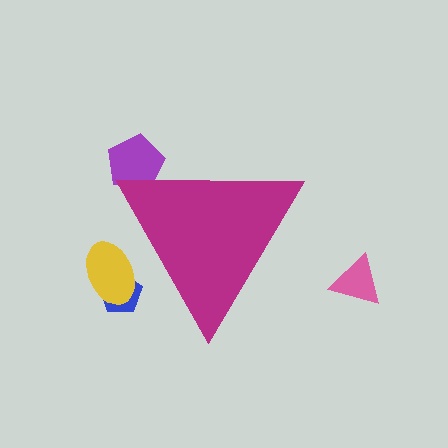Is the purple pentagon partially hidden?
Yes, the purple pentagon is partially hidden behind the magenta triangle.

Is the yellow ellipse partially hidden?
Yes, the yellow ellipse is partially hidden behind the magenta triangle.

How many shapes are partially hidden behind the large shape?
3 shapes are partially hidden.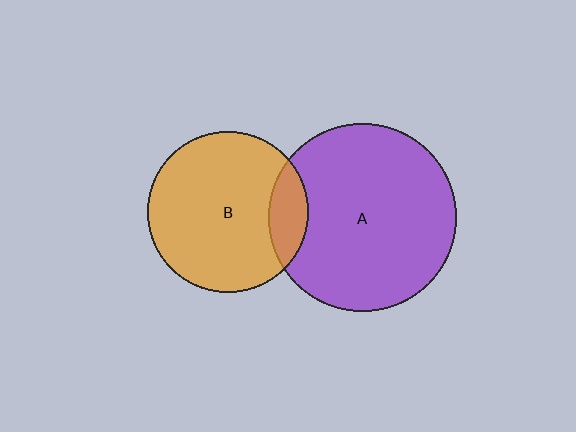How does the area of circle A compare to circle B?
Approximately 1.4 times.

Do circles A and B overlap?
Yes.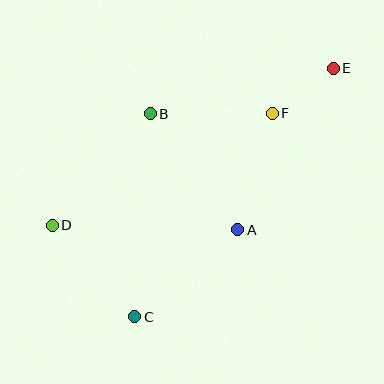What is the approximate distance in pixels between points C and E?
The distance between C and E is approximately 318 pixels.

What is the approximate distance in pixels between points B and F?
The distance between B and F is approximately 122 pixels.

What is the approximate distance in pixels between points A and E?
The distance between A and E is approximately 188 pixels.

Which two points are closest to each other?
Points E and F are closest to each other.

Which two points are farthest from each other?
Points D and E are farthest from each other.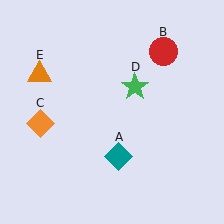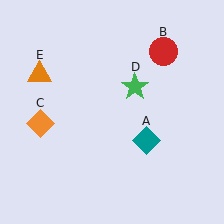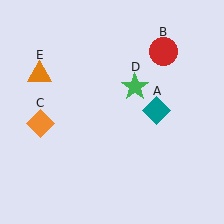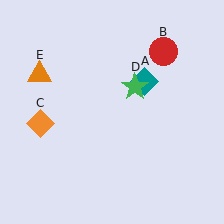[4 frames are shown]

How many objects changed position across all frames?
1 object changed position: teal diamond (object A).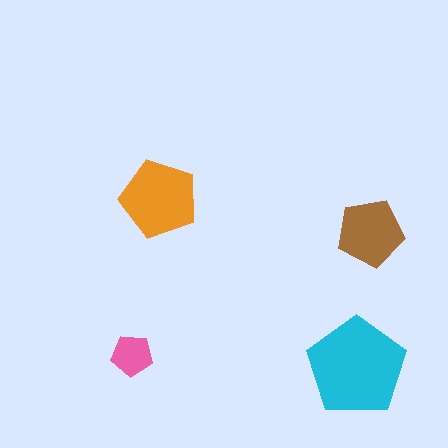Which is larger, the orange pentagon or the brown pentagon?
The orange one.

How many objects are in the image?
There are 4 objects in the image.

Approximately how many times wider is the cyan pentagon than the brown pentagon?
About 1.5 times wider.